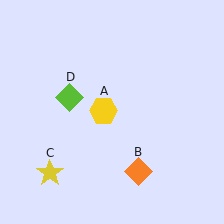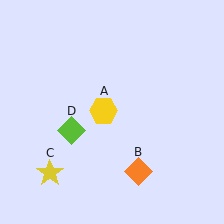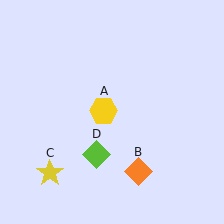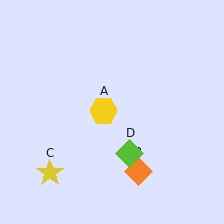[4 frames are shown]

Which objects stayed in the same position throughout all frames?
Yellow hexagon (object A) and orange diamond (object B) and yellow star (object C) remained stationary.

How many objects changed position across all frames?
1 object changed position: lime diamond (object D).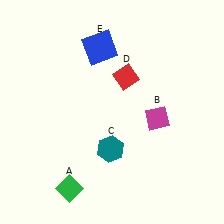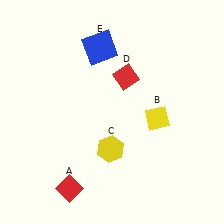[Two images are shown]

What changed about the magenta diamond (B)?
In Image 1, B is magenta. In Image 2, it changed to yellow.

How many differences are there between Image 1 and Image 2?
There are 3 differences between the two images.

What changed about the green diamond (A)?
In Image 1, A is green. In Image 2, it changed to red.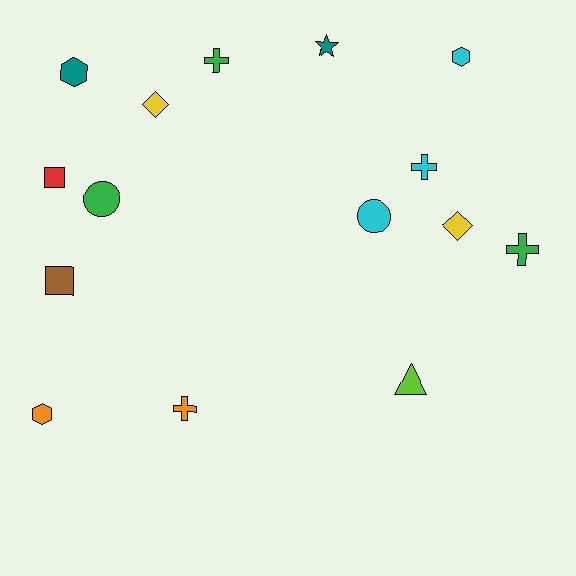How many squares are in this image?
There are 2 squares.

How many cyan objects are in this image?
There are 3 cyan objects.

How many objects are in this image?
There are 15 objects.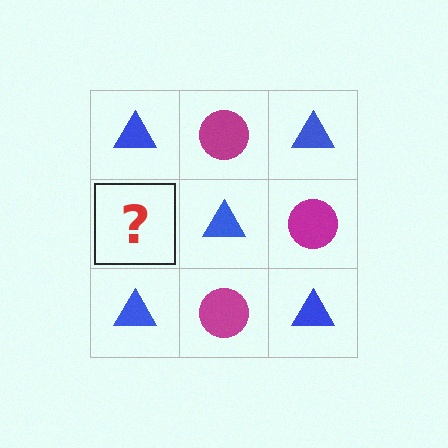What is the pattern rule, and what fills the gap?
The rule is that it alternates blue triangle and magenta circle in a checkerboard pattern. The gap should be filled with a magenta circle.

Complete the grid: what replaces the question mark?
The question mark should be replaced with a magenta circle.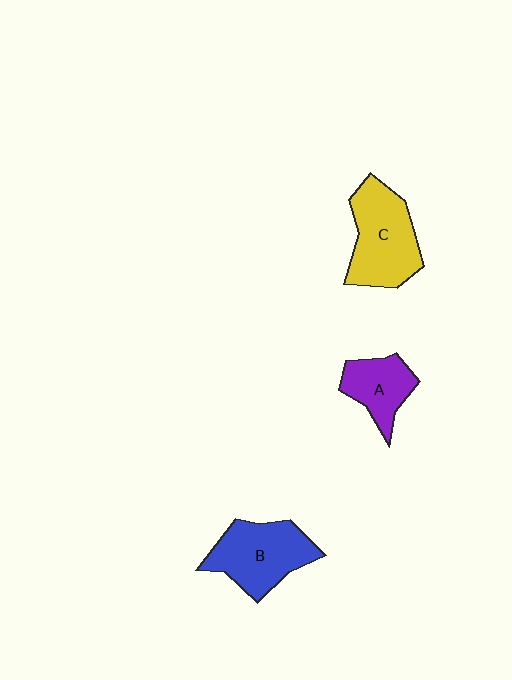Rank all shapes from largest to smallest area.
From largest to smallest: C (yellow), B (blue), A (purple).